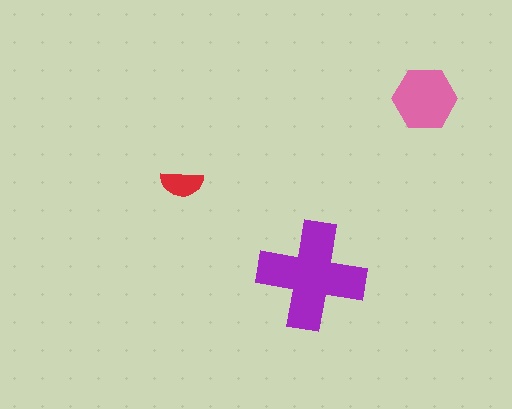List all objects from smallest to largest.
The red semicircle, the pink hexagon, the purple cross.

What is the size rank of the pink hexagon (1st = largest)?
2nd.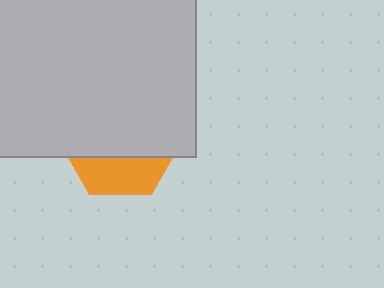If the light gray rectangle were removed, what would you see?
You would see the complete orange hexagon.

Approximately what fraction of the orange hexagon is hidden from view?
Roughly 69% of the orange hexagon is hidden behind the light gray rectangle.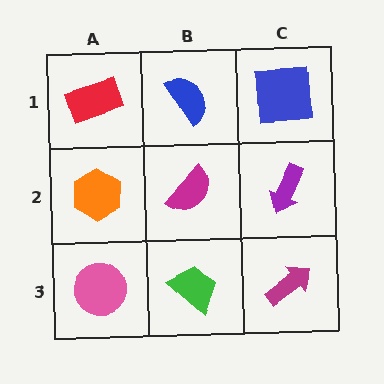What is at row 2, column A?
An orange hexagon.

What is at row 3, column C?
A magenta arrow.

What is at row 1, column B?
A blue semicircle.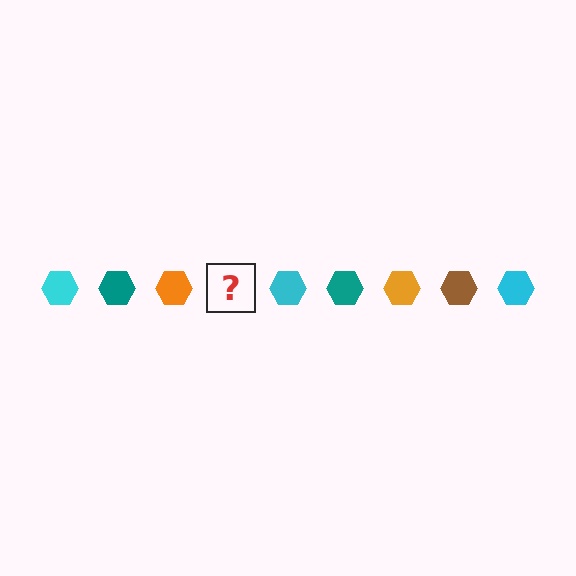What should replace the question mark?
The question mark should be replaced with a brown hexagon.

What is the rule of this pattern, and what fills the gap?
The rule is that the pattern cycles through cyan, teal, orange, brown hexagons. The gap should be filled with a brown hexagon.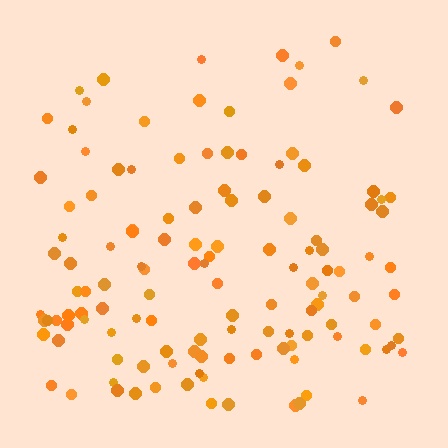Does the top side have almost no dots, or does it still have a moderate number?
Still a moderate number, just noticeably fewer than the bottom.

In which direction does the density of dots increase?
From top to bottom, with the bottom side densest.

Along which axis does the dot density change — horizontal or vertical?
Vertical.